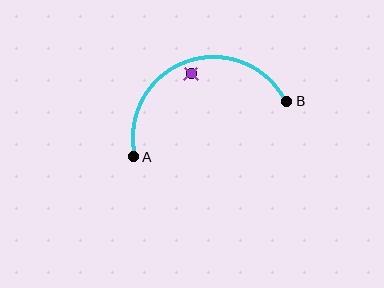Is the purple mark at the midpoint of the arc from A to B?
No — the purple mark does not lie on the arc at all. It sits slightly inside the curve.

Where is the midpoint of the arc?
The arc midpoint is the point on the curve farthest from the straight line joining A and B. It sits above that line.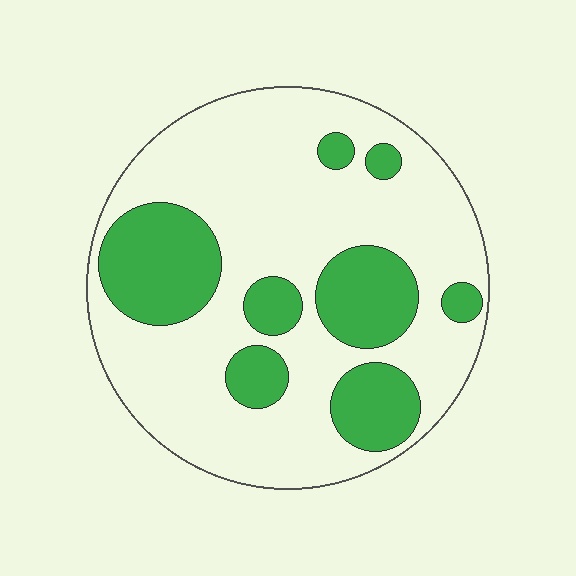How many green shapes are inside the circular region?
8.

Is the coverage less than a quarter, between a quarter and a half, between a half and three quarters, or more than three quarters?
Between a quarter and a half.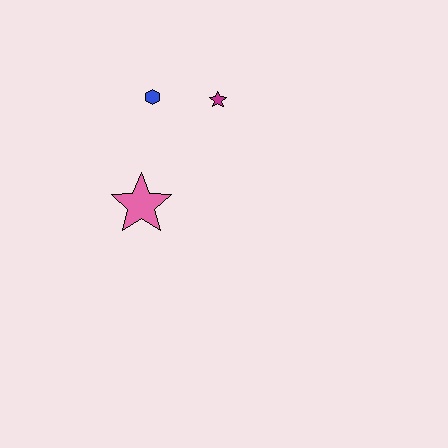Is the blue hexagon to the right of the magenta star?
No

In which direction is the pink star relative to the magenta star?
The pink star is below the magenta star.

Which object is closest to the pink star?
The blue hexagon is closest to the pink star.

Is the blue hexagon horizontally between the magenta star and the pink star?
Yes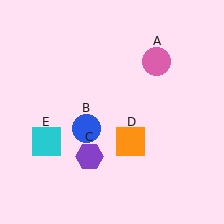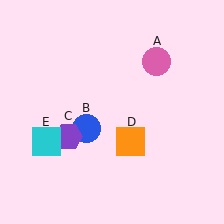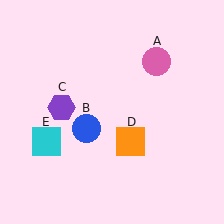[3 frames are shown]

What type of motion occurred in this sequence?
The purple hexagon (object C) rotated clockwise around the center of the scene.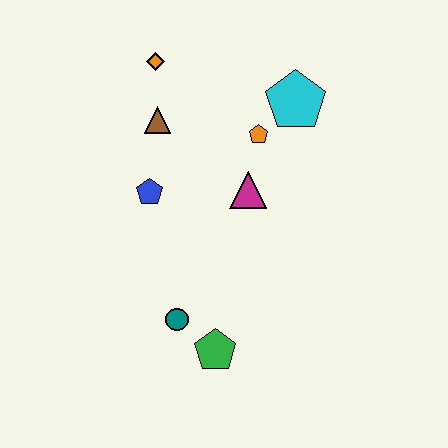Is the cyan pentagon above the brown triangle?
Yes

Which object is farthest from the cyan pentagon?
The green pentagon is farthest from the cyan pentagon.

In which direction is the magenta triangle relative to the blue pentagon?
The magenta triangle is to the right of the blue pentagon.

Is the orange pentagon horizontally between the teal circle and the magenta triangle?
No